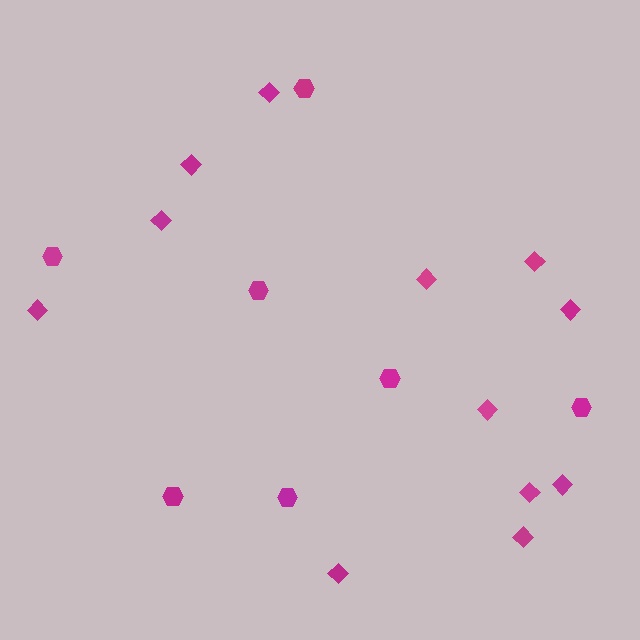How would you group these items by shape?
There are 2 groups: one group of diamonds (12) and one group of hexagons (7).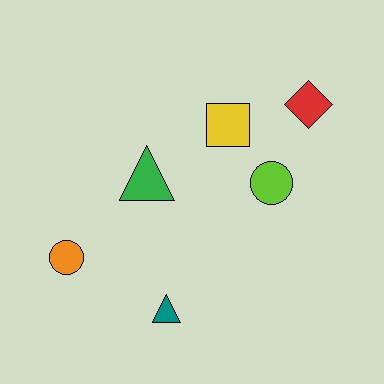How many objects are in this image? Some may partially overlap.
There are 6 objects.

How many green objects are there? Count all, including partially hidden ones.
There is 1 green object.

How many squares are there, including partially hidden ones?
There is 1 square.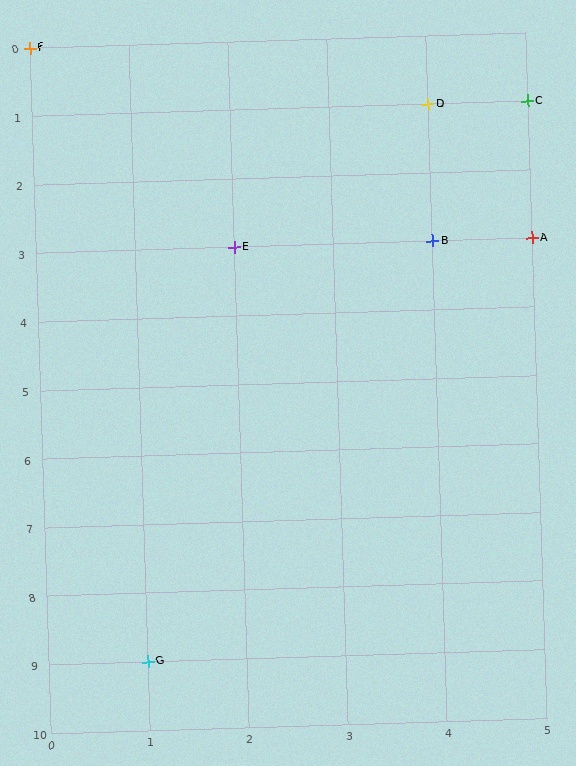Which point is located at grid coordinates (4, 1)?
Point D is at (4, 1).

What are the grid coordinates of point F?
Point F is at grid coordinates (0, 0).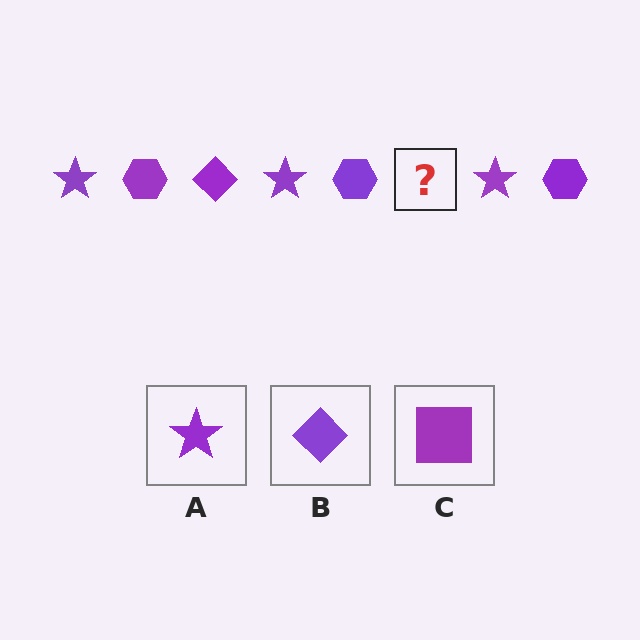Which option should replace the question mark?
Option B.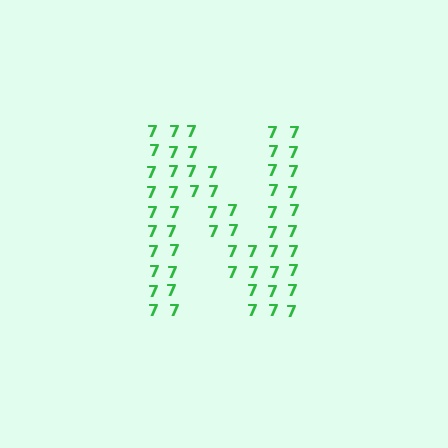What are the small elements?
The small elements are digit 7's.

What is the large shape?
The large shape is the letter N.